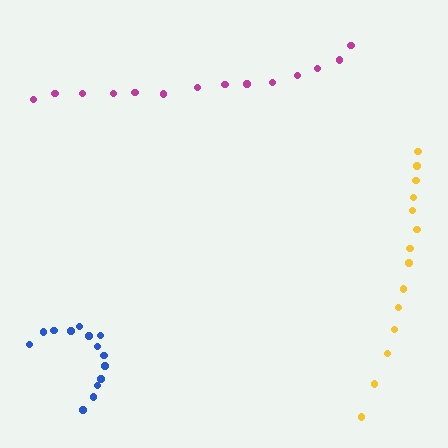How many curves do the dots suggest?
There are 3 distinct paths.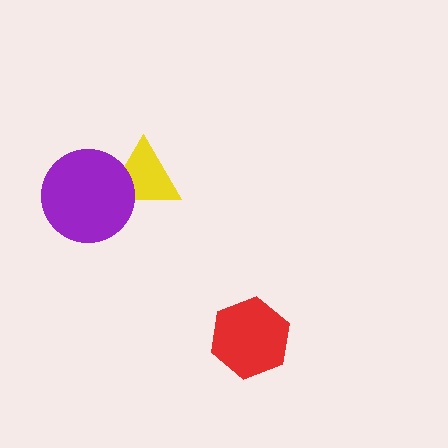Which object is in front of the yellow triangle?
The purple circle is in front of the yellow triangle.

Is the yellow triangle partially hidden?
Yes, it is partially covered by another shape.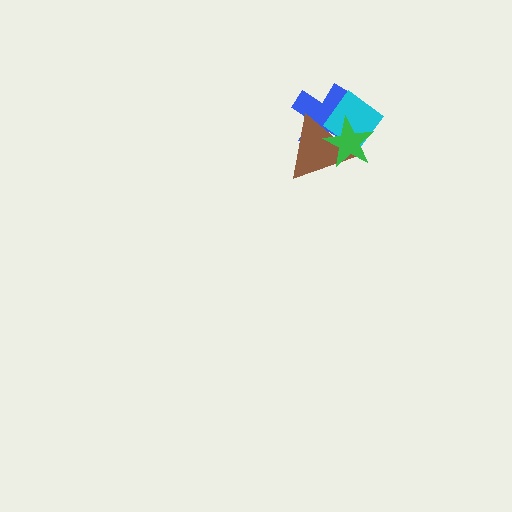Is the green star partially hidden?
No, no other shape covers it.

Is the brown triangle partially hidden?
Yes, it is partially covered by another shape.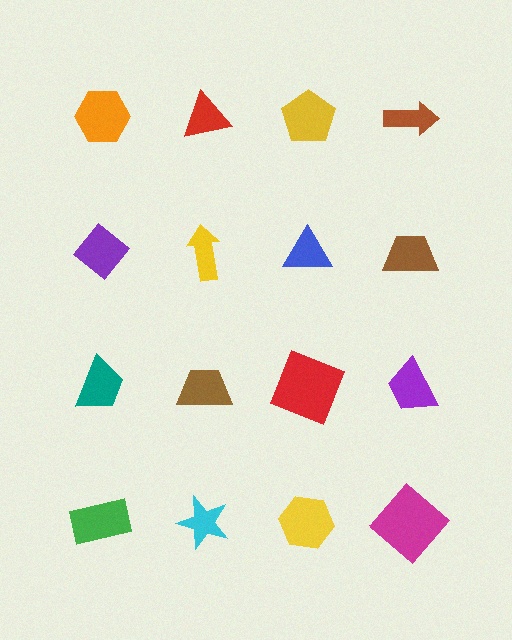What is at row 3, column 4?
A purple trapezoid.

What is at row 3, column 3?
A red square.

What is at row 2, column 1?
A purple diamond.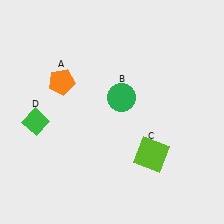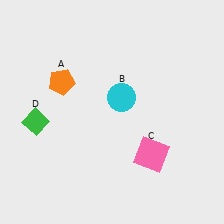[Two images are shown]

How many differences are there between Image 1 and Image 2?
There are 2 differences between the two images.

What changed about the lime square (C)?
In Image 1, C is lime. In Image 2, it changed to pink.